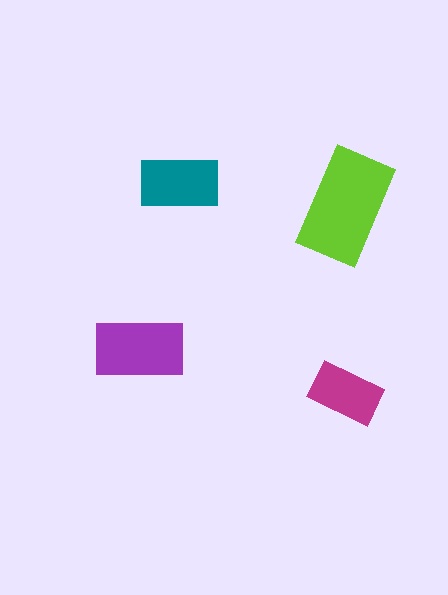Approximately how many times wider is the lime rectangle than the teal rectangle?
About 1.5 times wider.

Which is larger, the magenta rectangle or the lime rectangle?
The lime one.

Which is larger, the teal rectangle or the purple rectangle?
The purple one.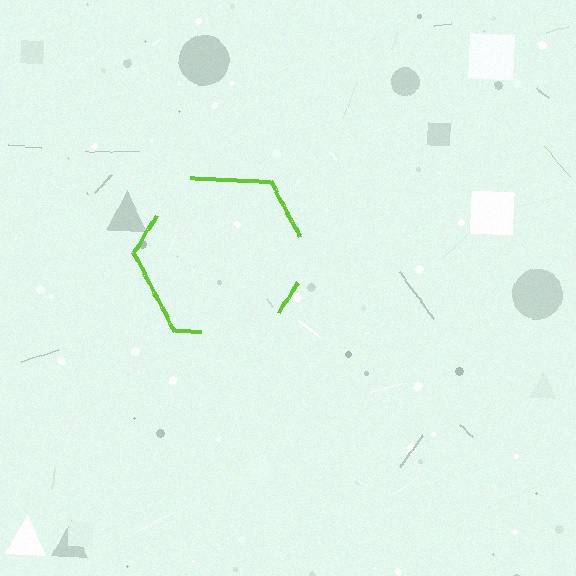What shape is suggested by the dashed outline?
The dashed outline suggests a hexagon.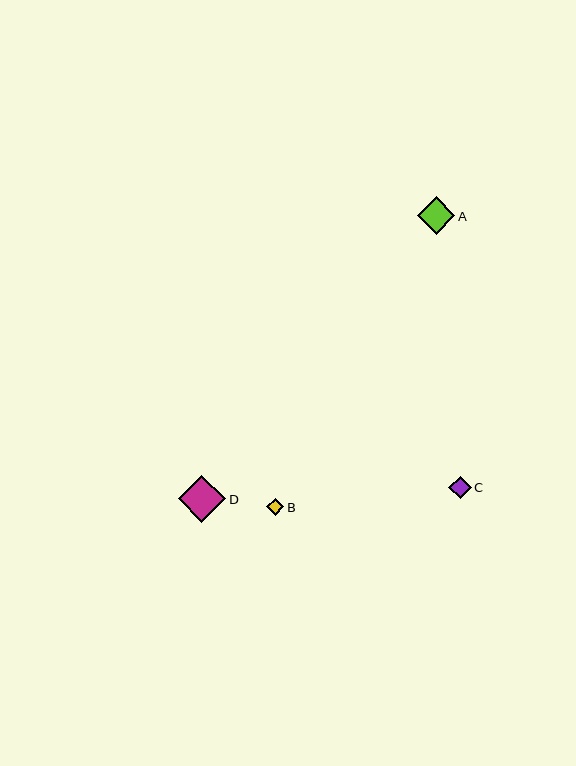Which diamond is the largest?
Diamond D is the largest with a size of approximately 47 pixels.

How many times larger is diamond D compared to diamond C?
Diamond D is approximately 2.1 times the size of diamond C.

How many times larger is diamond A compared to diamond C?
Diamond A is approximately 1.7 times the size of diamond C.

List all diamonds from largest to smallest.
From largest to smallest: D, A, C, B.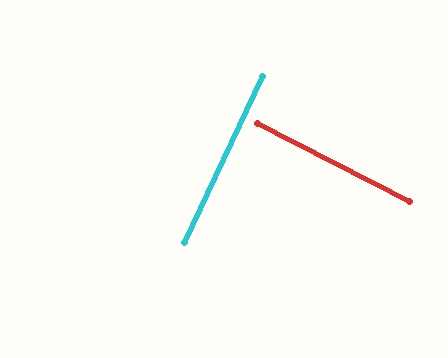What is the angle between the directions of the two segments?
Approximately 88 degrees.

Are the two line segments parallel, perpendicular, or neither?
Perpendicular — they meet at approximately 88°.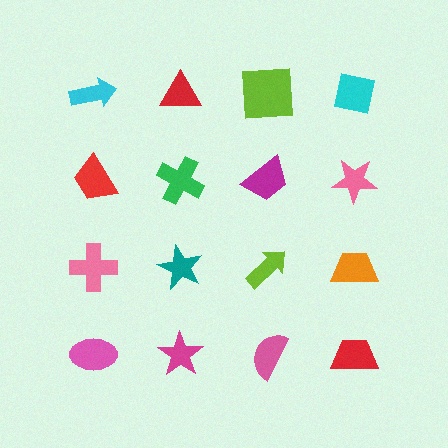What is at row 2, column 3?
A magenta trapezoid.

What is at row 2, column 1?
A red trapezoid.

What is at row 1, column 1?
A cyan arrow.